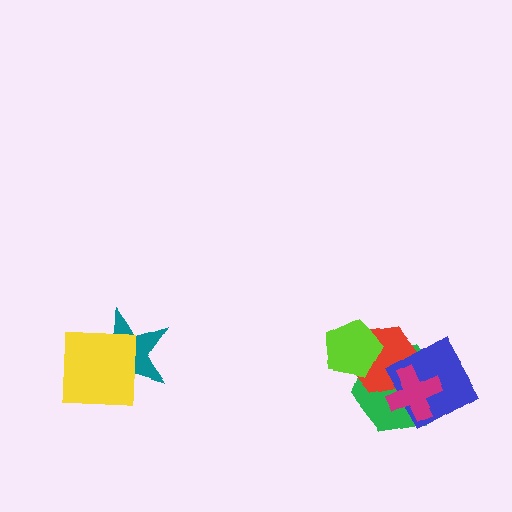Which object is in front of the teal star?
The yellow square is in front of the teal star.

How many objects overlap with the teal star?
1 object overlaps with the teal star.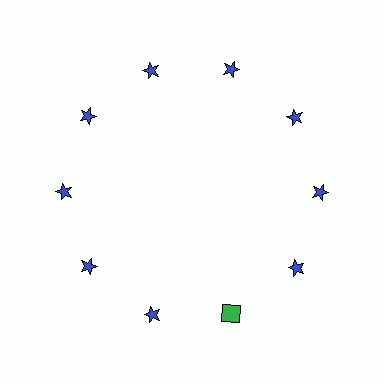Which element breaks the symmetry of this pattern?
The green square at roughly the 5 o'clock position breaks the symmetry. All other shapes are blue stars.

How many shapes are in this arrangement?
There are 10 shapes arranged in a ring pattern.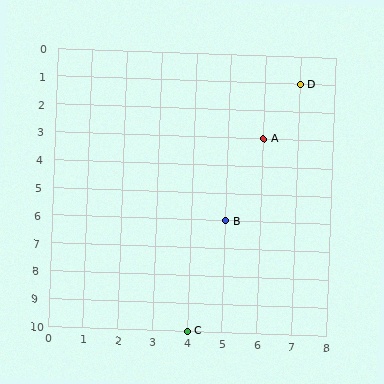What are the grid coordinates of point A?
Point A is at grid coordinates (6, 3).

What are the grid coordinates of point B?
Point B is at grid coordinates (5, 6).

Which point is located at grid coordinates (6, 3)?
Point A is at (6, 3).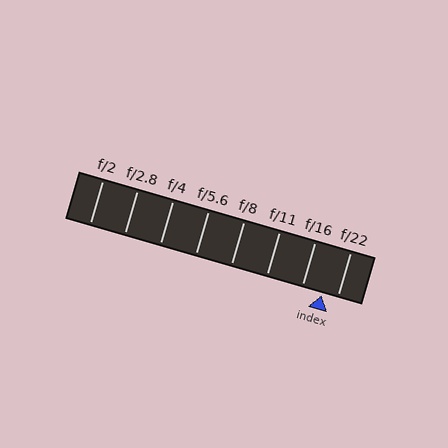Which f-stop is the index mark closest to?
The index mark is closest to f/22.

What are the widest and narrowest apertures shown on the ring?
The widest aperture shown is f/2 and the narrowest is f/22.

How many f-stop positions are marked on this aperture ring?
There are 8 f-stop positions marked.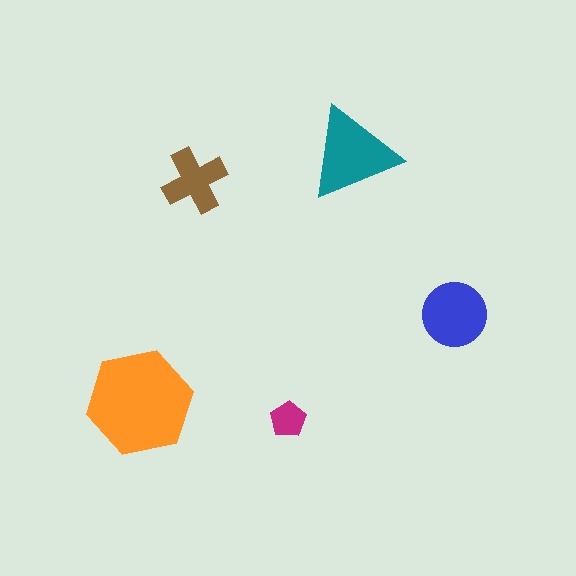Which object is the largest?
The orange hexagon.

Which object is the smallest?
The magenta pentagon.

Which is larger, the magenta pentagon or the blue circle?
The blue circle.